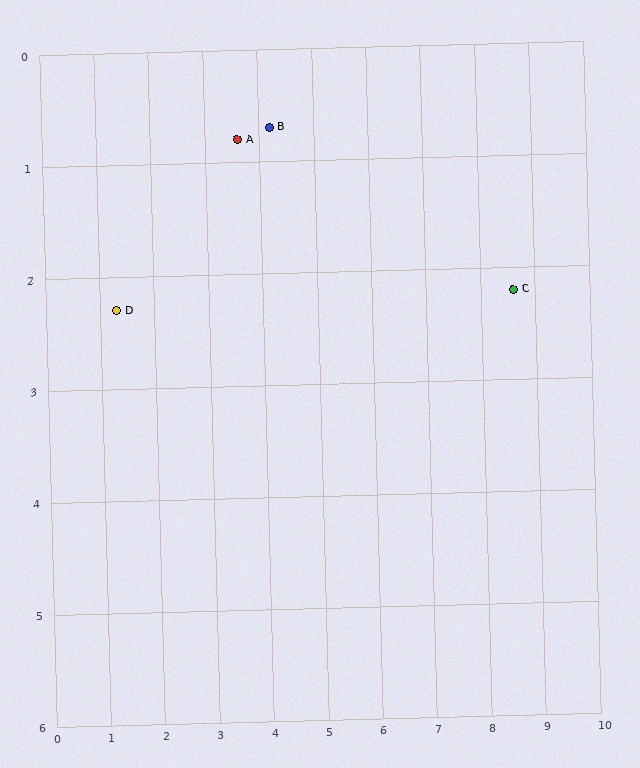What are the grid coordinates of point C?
Point C is at approximately (8.6, 2.2).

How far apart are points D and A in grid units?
Points D and A are about 2.7 grid units apart.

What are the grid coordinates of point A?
Point A is at approximately (3.6, 0.8).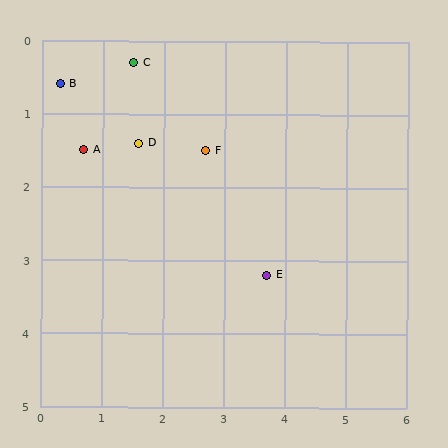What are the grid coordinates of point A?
Point A is at approximately (0.7, 1.5).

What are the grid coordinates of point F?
Point F is at approximately (2.7, 1.5).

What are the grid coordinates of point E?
Point E is at approximately (3.7, 3.2).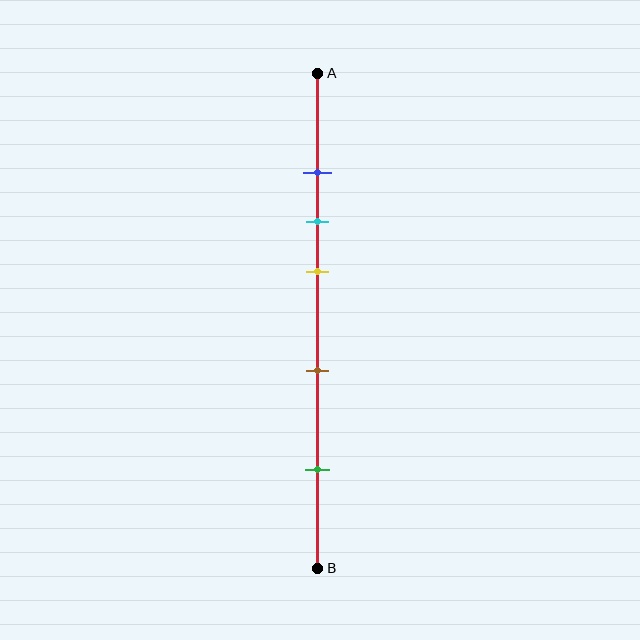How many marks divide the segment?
There are 5 marks dividing the segment.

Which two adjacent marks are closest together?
The blue and cyan marks are the closest adjacent pair.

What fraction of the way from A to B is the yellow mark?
The yellow mark is approximately 40% (0.4) of the way from A to B.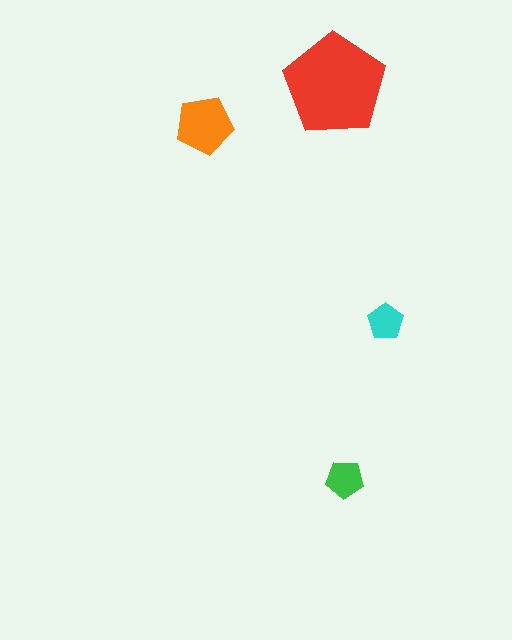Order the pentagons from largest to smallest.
the red one, the orange one, the green one, the cyan one.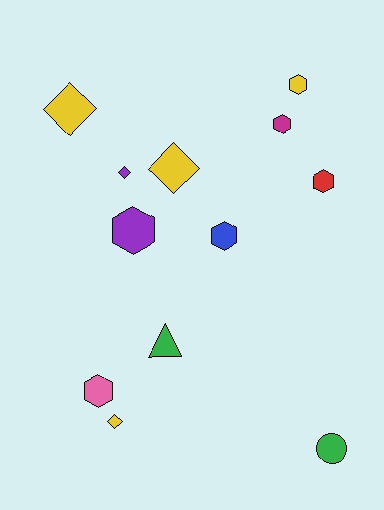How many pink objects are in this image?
There is 1 pink object.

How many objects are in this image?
There are 12 objects.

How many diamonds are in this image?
There are 4 diamonds.